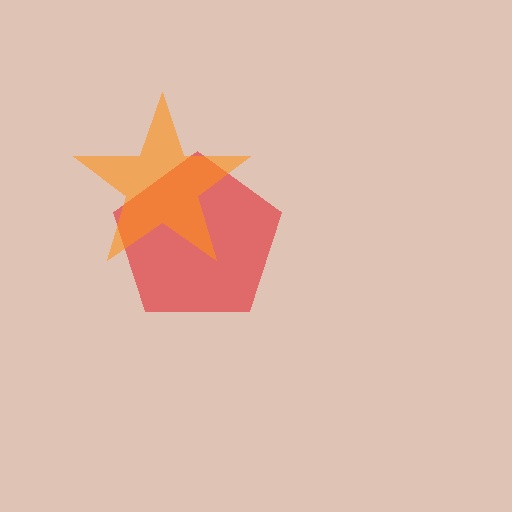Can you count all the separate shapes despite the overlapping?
Yes, there are 2 separate shapes.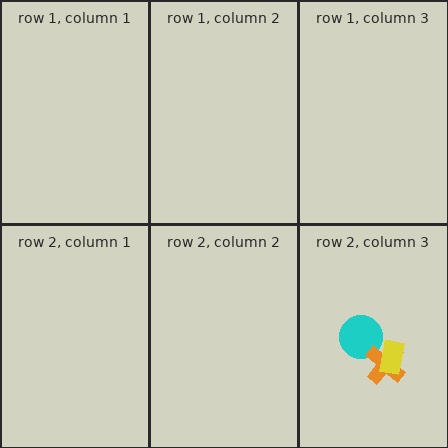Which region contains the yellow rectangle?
The row 2, column 3 region.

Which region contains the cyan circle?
The row 2, column 3 region.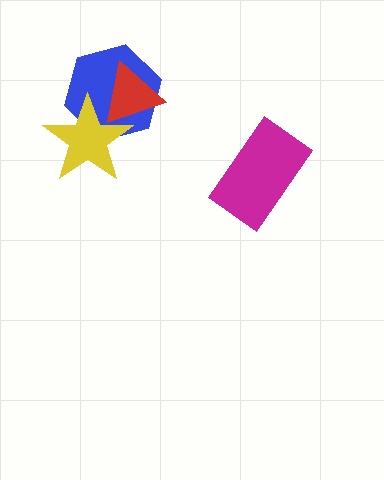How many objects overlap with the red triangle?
2 objects overlap with the red triangle.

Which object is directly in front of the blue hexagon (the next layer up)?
The yellow star is directly in front of the blue hexagon.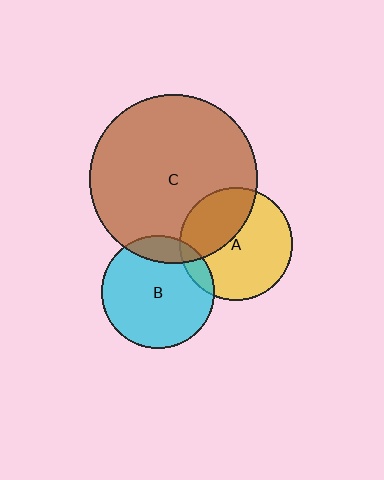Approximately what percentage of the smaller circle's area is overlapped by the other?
Approximately 15%.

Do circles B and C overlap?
Yes.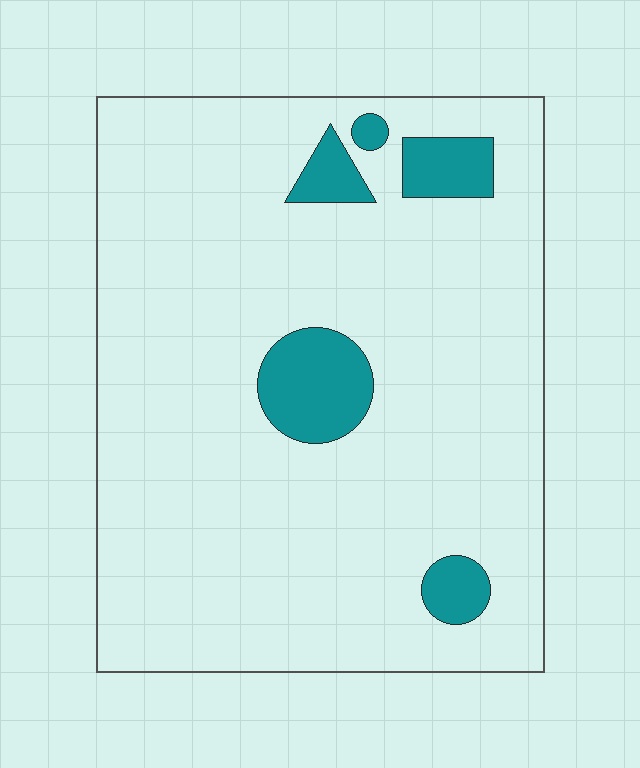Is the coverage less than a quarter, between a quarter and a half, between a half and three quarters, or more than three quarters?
Less than a quarter.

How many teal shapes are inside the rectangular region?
5.